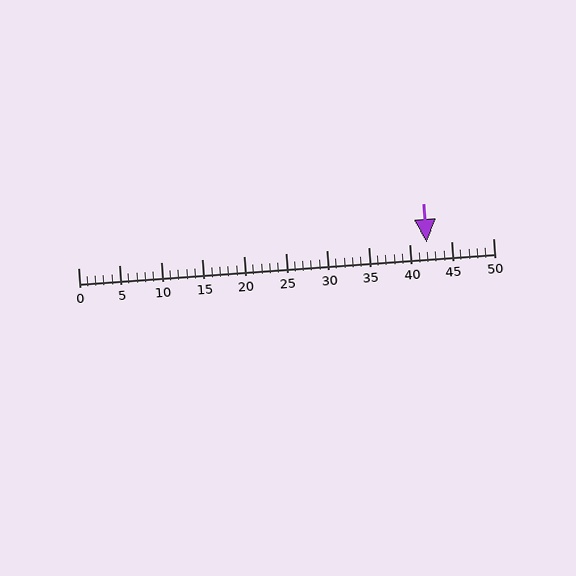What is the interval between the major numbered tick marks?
The major tick marks are spaced 5 units apart.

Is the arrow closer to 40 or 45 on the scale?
The arrow is closer to 40.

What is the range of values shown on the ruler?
The ruler shows values from 0 to 50.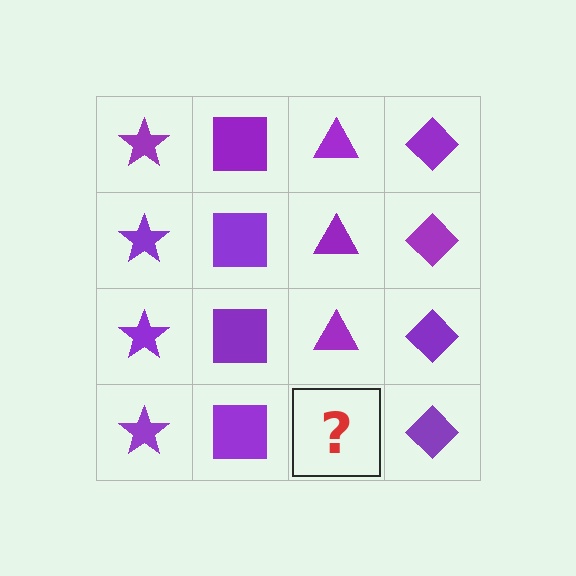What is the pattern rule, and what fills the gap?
The rule is that each column has a consistent shape. The gap should be filled with a purple triangle.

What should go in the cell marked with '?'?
The missing cell should contain a purple triangle.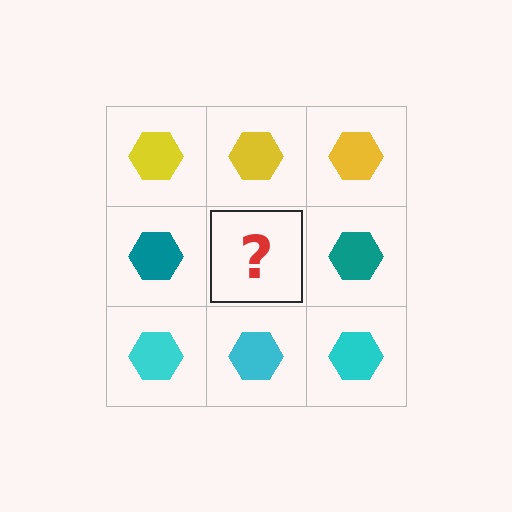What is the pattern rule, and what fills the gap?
The rule is that each row has a consistent color. The gap should be filled with a teal hexagon.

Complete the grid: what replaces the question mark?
The question mark should be replaced with a teal hexagon.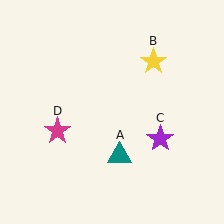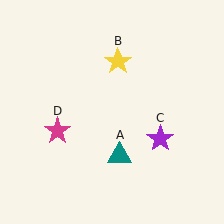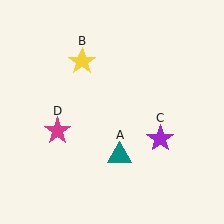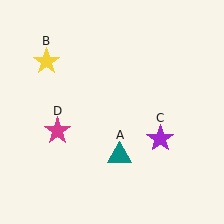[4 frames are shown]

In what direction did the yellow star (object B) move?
The yellow star (object B) moved left.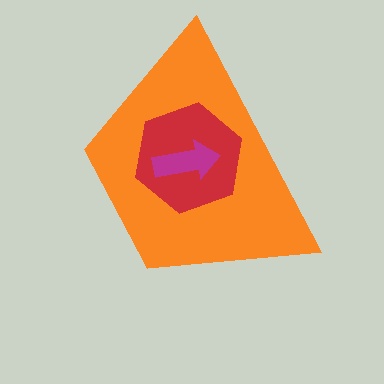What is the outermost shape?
The orange trapezoid.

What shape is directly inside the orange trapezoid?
The red hexagon.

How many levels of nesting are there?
3.